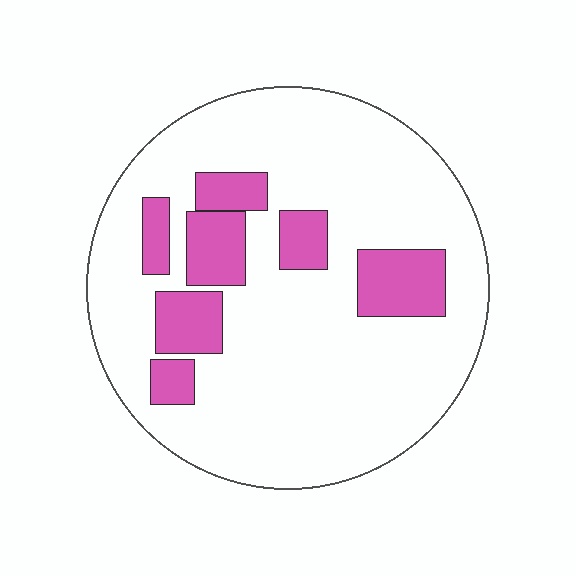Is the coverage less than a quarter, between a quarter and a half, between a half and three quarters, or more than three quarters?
Less than a quarter.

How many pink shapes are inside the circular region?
7.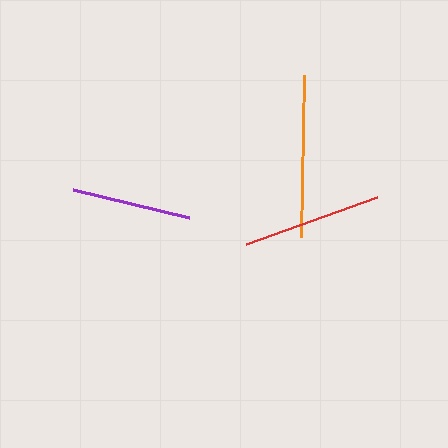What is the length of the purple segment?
The purple segment is approximately 120 pixels long.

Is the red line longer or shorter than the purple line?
The red line is longer than the purple line.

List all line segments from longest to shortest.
From longest to shortest: orange, red, purple.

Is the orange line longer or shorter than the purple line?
The orange line is longer than the purple line.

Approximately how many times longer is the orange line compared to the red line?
The orange line is approximately 1.2 times the length of the red line.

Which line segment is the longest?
The orange line is the longest at approximately 161 pixels.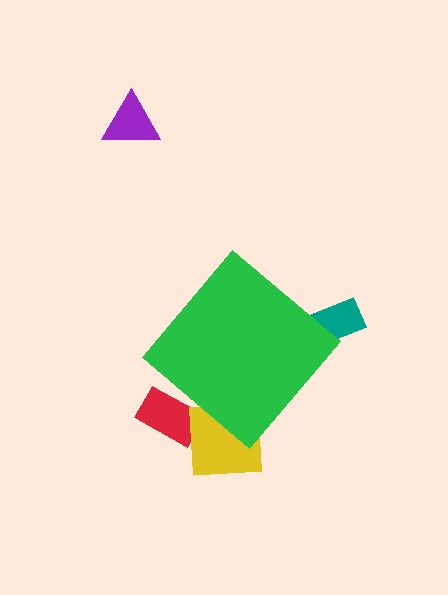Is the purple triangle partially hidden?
No, the purple triangle is fully visible.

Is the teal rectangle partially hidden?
Yes, the teal rectangle is partially hidden behind the green diamond.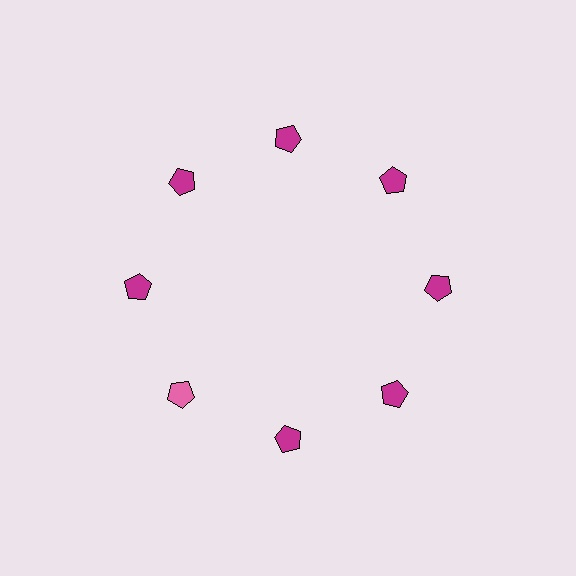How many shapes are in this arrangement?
There are 8 shapes arranged in a ring pattern.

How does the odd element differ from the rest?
It has a different color: pink instead of magenta.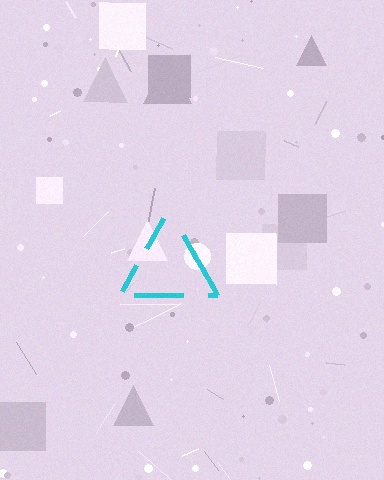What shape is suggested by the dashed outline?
The dashed outline suggests a triangle.